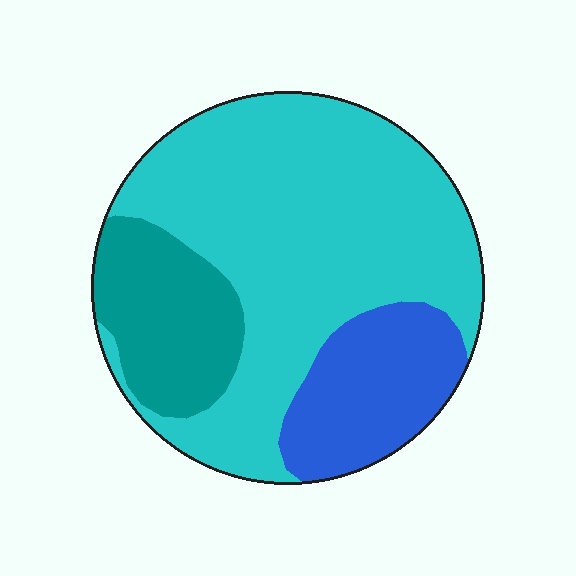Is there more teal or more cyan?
Cyan.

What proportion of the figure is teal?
Teal covers roughly 20% of the figure.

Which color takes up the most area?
Cyan, at roughly 65%.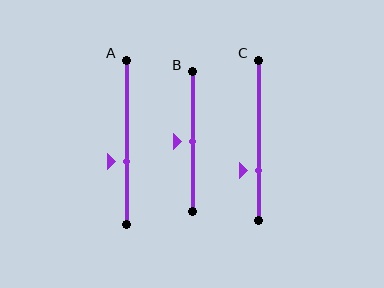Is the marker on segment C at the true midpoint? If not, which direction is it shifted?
No, the marker on segment C is shifted downward by about 19% of the segment length.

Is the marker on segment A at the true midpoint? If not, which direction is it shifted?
No, the marker on segment A is shifted downward by about 12% of the segment length.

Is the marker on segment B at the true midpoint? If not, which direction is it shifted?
Yes, the marker on segment B is at the true midpoint.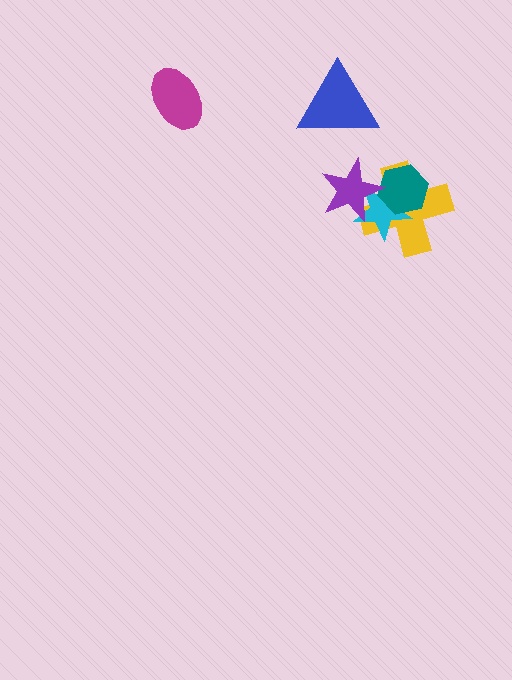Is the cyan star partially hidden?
Yes, it is partially covered by another shape.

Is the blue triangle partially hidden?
No, no other shape covers it.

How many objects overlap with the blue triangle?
0 objects overlap with the blue triangle.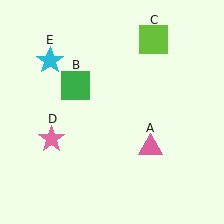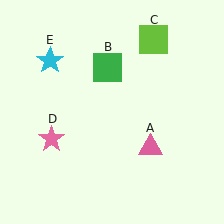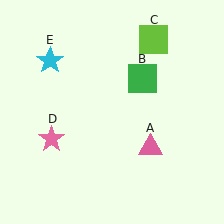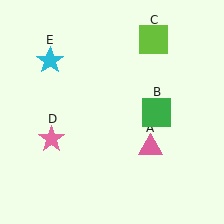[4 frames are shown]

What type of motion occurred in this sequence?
The green square (object B) rotated clockwise around the center of the scene.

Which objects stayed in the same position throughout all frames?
Pink triangle (object A) and lime square (object C) and pink star (object D) and cyan star (object E) remained stationary.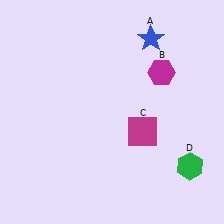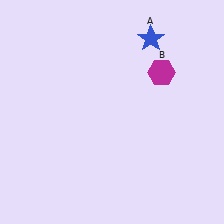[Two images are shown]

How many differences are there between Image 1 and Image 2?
There are 2 differences between the two images.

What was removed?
The green hexagon (D), the magenta square (C) were removed in Image 2.